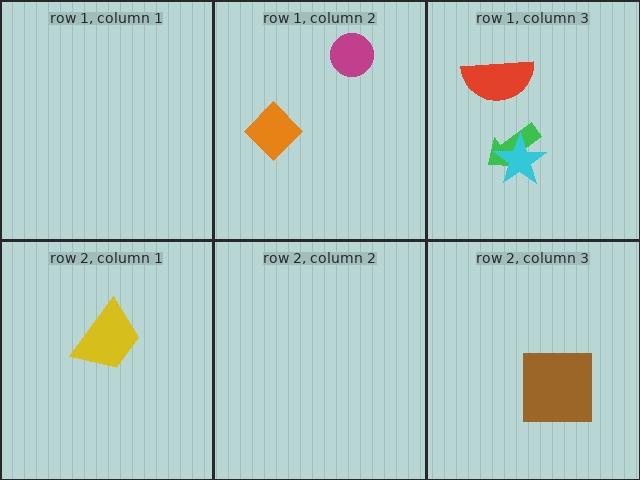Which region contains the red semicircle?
The row 1, column 3 region.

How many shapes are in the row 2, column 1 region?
1.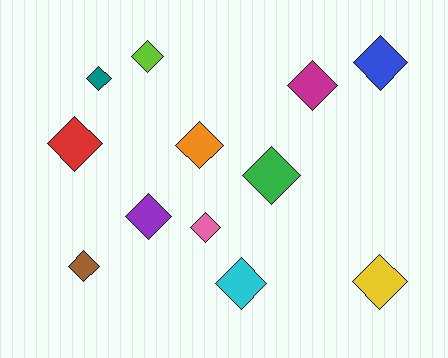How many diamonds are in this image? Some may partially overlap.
There are 12 diamonds.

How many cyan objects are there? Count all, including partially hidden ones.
There is 1 cyan object.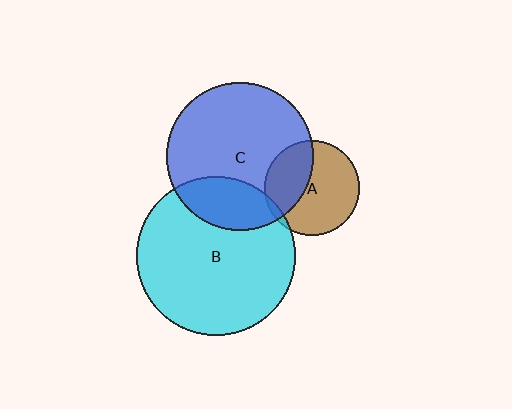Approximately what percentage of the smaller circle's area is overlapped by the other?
Approximately 35%.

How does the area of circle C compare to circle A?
Approximately 2.4 times.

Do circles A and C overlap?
Yes.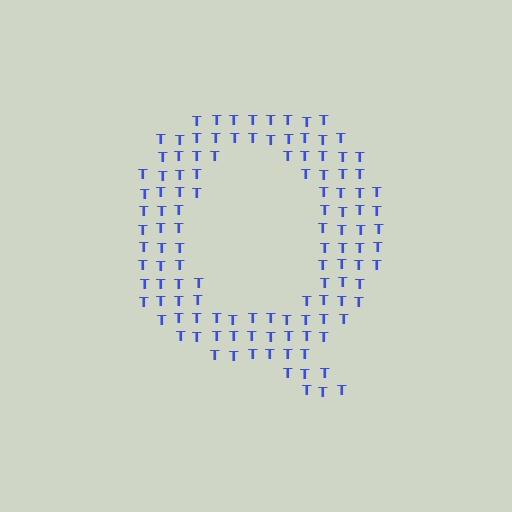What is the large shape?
The large shape is the letter Q.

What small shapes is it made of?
It is made of small letter T's.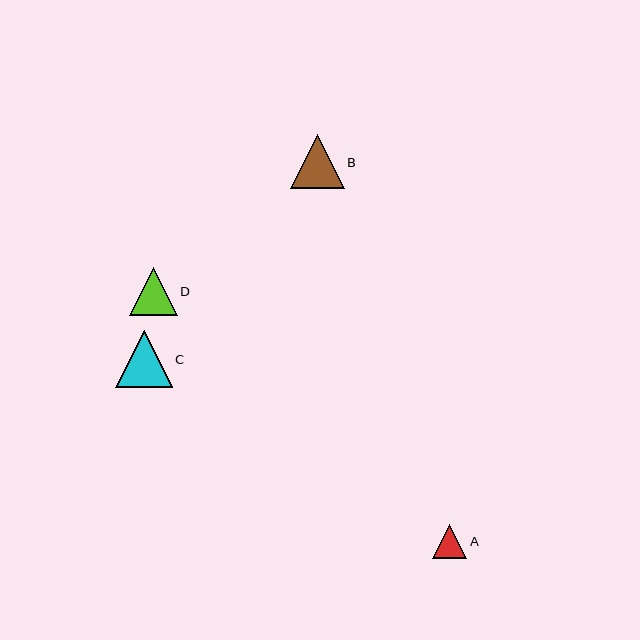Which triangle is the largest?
Triangle C is the largest with a size of approximately 56 pixels.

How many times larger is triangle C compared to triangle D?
Triangle C is approximately 1.2 times the size of triangle D.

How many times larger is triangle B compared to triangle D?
Triangle B is approximately 1.1 times the size of triangle D.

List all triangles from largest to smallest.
From largest to smallest: C, B, D, A.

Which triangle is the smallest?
Triangle A is the smallest with a size of approximately 34 pixels.